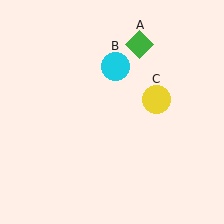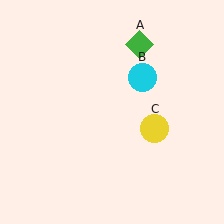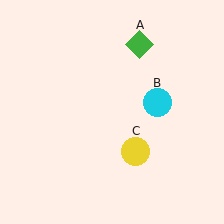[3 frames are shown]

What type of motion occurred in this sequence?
The cyan circle (object B), yellow circle (object C) rotated clockwise around the center of the scene.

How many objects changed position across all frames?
2 objects changed position: cyan circle (object B), yellow circle (object C).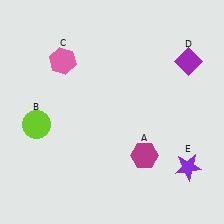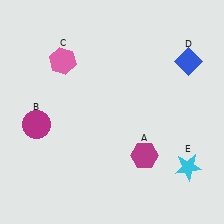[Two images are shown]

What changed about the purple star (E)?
In Image 1, E is purple. In Image 2, it changed to cyan.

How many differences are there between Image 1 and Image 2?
There are 3 differences between the two images.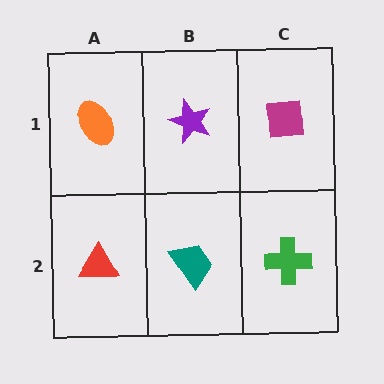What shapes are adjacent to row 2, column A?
An orange ellipse (row 1, column A), a teal trapezoid (row 2, column B).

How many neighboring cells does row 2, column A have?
2.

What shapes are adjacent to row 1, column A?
A red triangle (row 2, column A), a purple star (row 1, column B).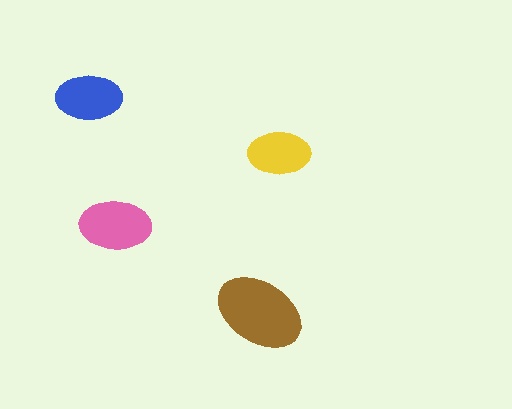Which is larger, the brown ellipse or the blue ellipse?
The brown one.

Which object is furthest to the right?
The yellow ellipse is rightmost.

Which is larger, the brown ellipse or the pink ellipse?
The brown one.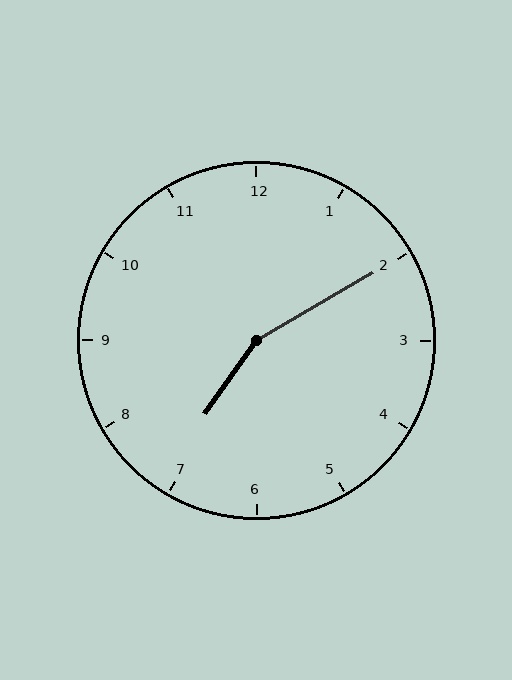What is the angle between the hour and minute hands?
Approximately 155 degrees.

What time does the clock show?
7:10.